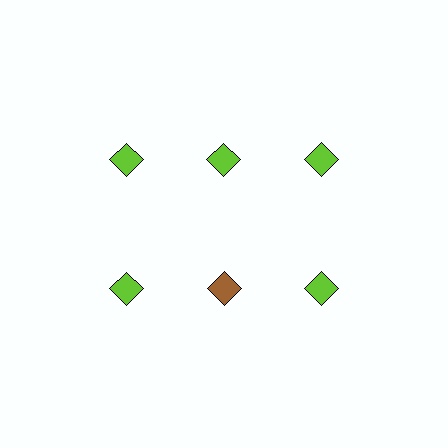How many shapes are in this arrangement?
There are 6 shapes arranged in a grid pattern.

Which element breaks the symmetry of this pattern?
The brown diamond in the second row, second from left column breaks the symmetry. All other shapes are lime diamonds.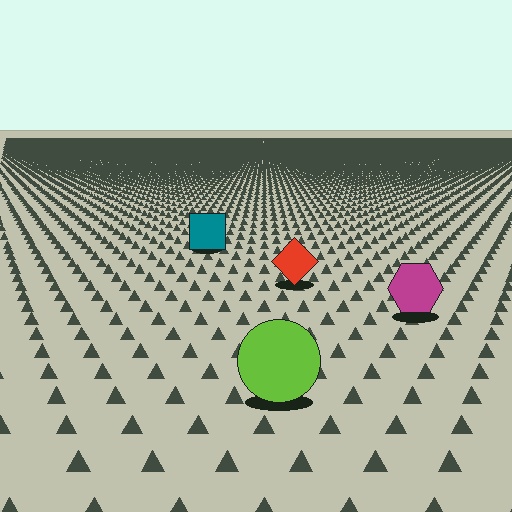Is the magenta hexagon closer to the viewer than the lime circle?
No. The lime circle is closer — you can tell from the texture gradient: the ground texture is coarser near it.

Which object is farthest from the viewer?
The teal square is farthest from the viewer. It appears smaller and the ground texture around it is denser.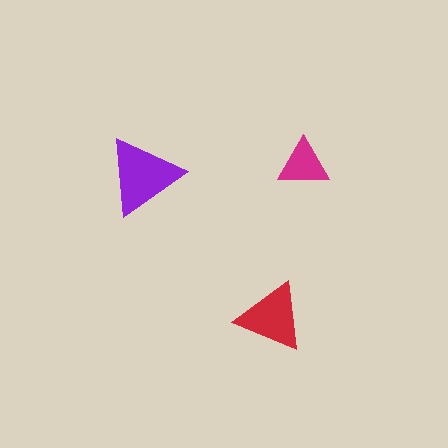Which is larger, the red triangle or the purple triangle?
The purple one.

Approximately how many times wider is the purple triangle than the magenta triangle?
About 1.5 times wider.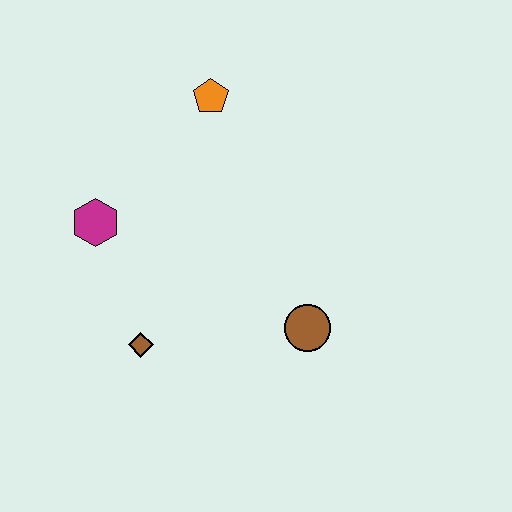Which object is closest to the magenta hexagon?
The brown diamond is closest to the magenta hexagon.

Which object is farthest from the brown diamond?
The orange pentagon is farthest from the brown diamond.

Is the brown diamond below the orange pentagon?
Yes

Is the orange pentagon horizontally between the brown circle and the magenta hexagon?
Yes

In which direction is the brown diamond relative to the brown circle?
The brown diamond is to the left of the brown circle.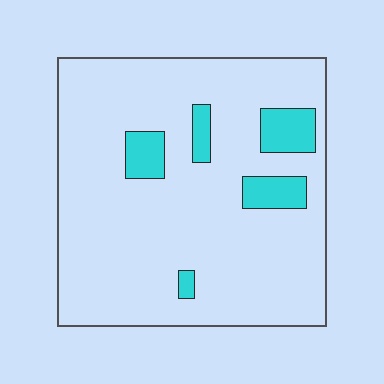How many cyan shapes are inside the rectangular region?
5.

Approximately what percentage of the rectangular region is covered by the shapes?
Approximately 10%.